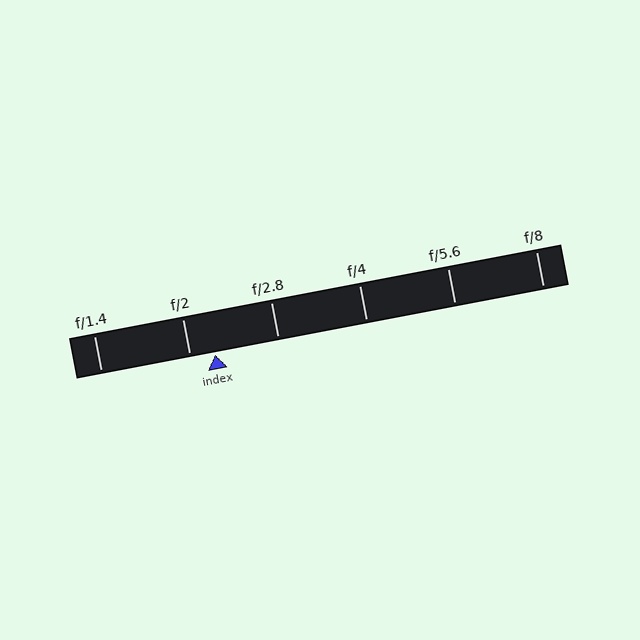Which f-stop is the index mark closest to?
The index mark is closest to f/2.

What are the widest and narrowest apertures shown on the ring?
The widest aperture shown is f/1.4 and the narrowest is f/8.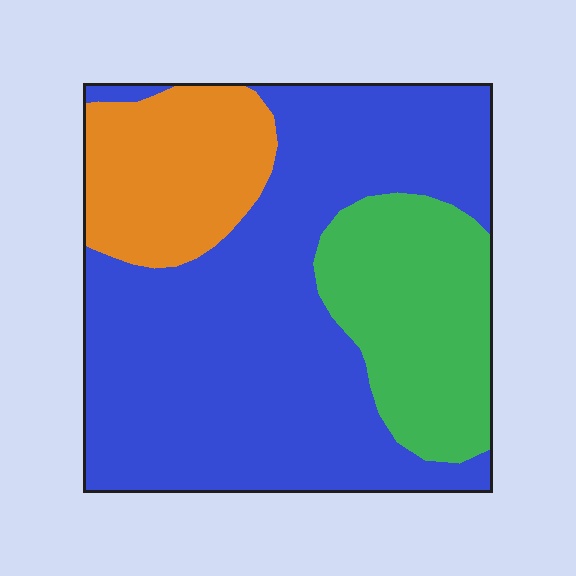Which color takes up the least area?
Orange, at roughly 15%.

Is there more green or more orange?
Green.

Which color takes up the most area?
Blue, at roughly 60%.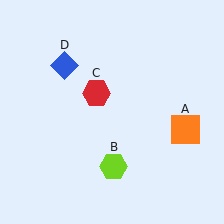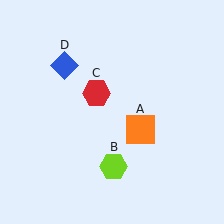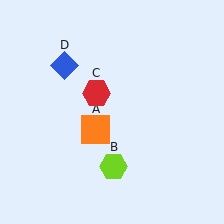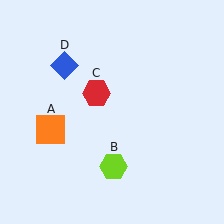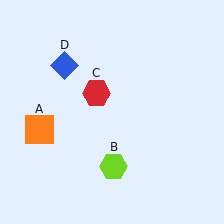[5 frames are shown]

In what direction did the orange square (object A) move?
The orange square (object A) moved left.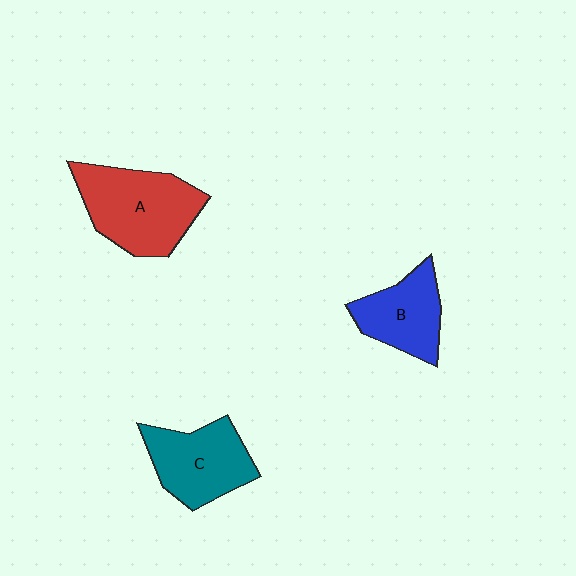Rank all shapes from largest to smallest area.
From largest to smallest: A (red), C (teal), B (blue).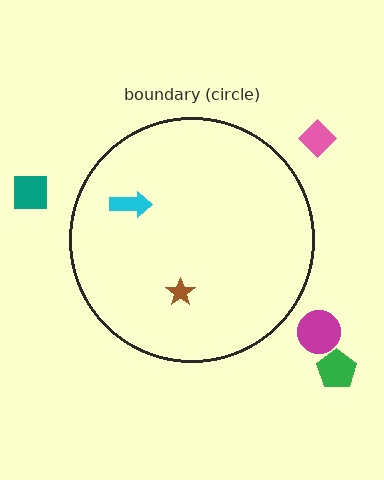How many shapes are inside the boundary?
2 inside, 4 outside.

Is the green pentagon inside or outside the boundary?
Outside.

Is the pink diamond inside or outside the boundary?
Outside.